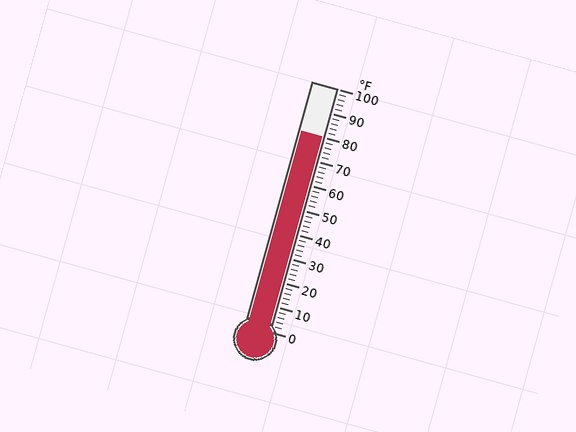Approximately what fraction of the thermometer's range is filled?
The thermometer is filled to approximately 80% of its range.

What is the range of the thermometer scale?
The thermometer scale ranges from 0°F to 100°F.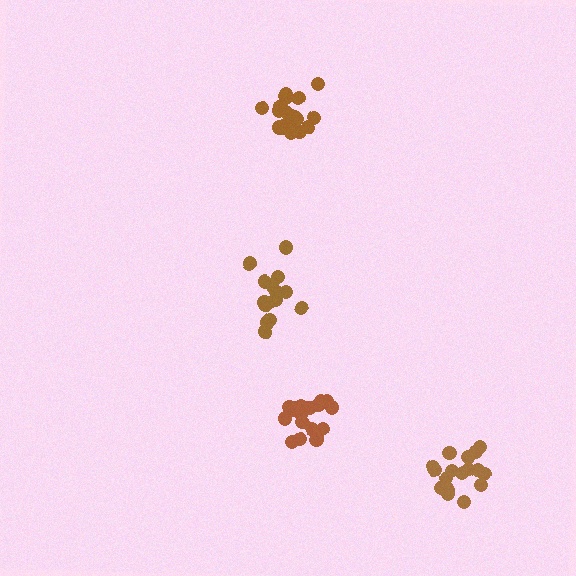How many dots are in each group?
Group 1: 19 dots, Group 2: 18 dots, Group 3: 20 dots, Group 4: 15 dots (72 total).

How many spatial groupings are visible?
There are 4 spatial groupings.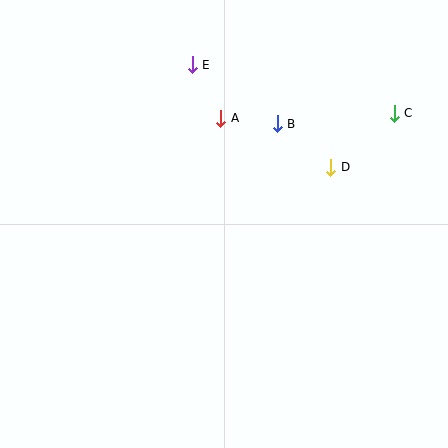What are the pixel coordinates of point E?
Point E is at (192, 65).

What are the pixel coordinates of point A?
Point A is at (221, 118).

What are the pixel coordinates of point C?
Point C is at (394, 113).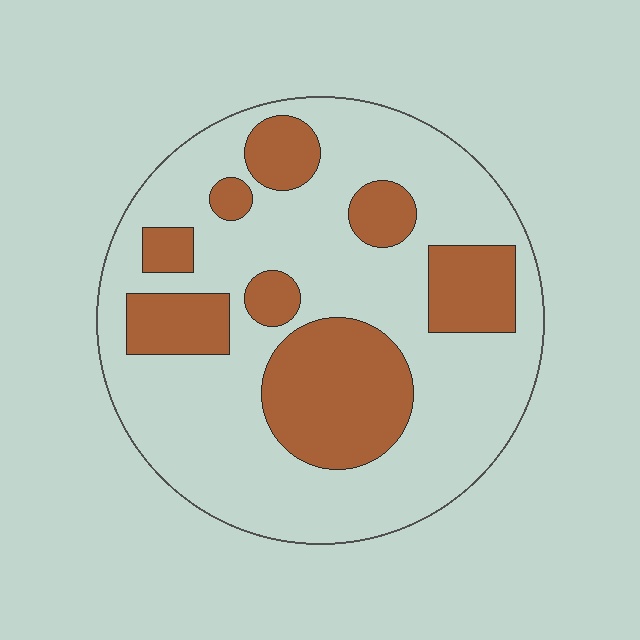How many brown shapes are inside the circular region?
8.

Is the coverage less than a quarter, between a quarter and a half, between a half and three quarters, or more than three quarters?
Between a quarter and a half.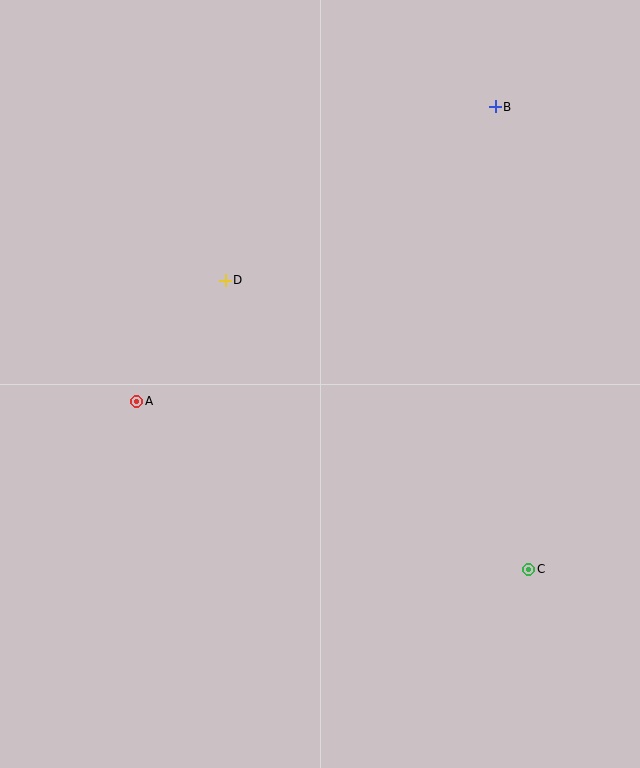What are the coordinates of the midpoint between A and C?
The midpoint between A and C is at (333, 485).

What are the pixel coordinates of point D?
Point D is at (225, 280).